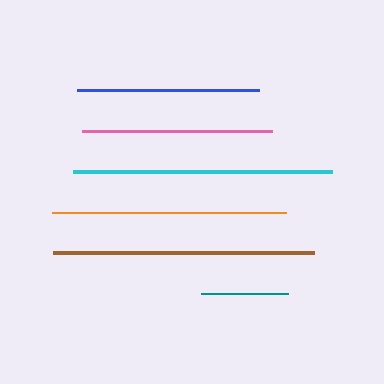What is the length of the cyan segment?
The cyan segment is approximately 259 pixels long.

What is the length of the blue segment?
The blue segment is approximately 182 pixels long.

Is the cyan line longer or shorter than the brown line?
The brown line is longer than the cyan line.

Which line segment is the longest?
The brown line is the longest at approximately 261 pixels.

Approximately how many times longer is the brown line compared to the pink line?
The brown line is approximately 1.4 times the length of the pink line.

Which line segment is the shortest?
The teal line is the shortest at approximately 86 pixels.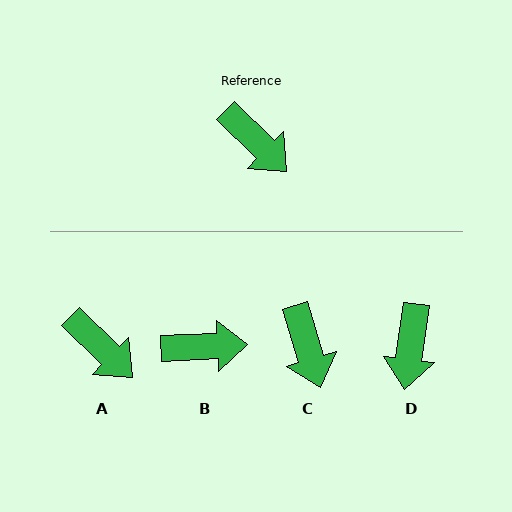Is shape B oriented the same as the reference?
No, it is off by about 47 degrees.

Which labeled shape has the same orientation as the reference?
A.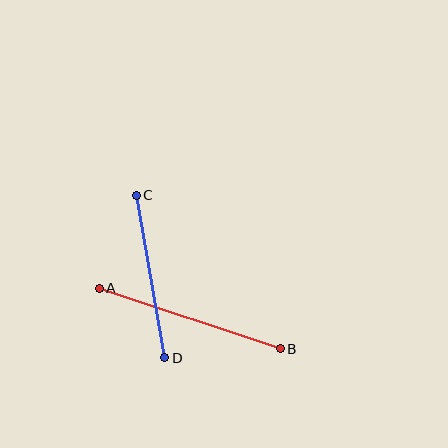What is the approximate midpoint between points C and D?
The midpoint is at approximately (150, 277) pixels.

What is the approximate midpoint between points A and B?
The midpoint is at approximately (190, 319) pixels.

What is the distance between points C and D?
The distance is approximately 165 pixels.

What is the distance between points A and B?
The distance is approximately 191 pixels.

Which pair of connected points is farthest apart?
Points A and B are farthest apart.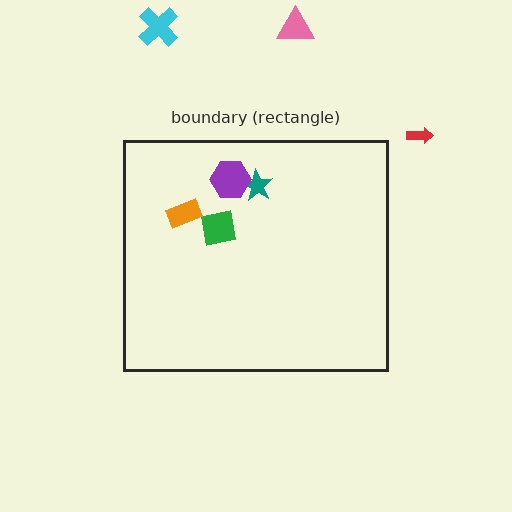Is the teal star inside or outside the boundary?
Inside.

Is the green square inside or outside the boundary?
Inside.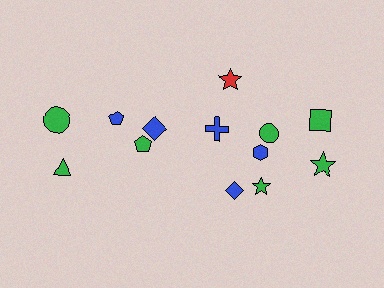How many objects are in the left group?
There are 5 objects.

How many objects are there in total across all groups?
There are 13 objects.